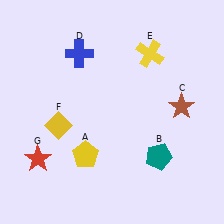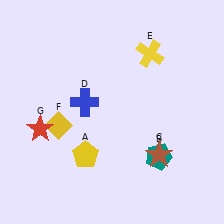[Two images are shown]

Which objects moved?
The objects that moved are: the brown star (C), the blue cross (D), the red star (G).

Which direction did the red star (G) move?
The red star (G) moved up.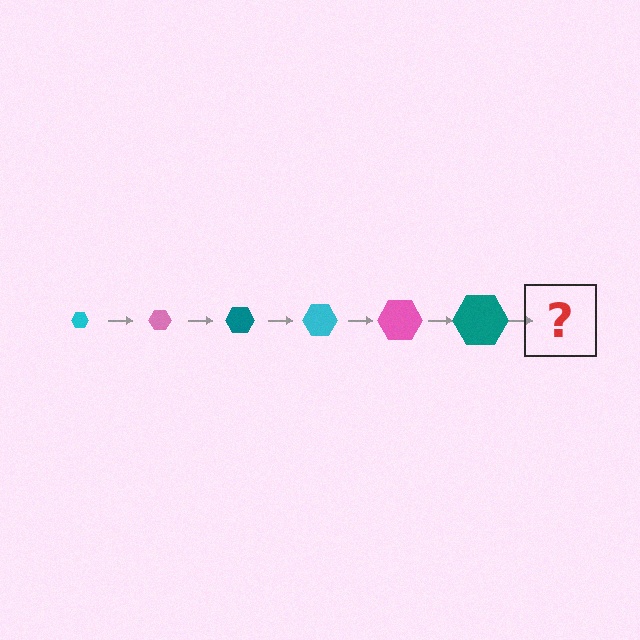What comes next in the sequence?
The next element should be a cyan hexagon, larger than the previous one.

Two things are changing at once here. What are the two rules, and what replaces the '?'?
The two rules are that the hexagon grows larger each step and the color cycles through cyan, pink, and teal. The '?' should be a cyan hexagon, larger than the previous one.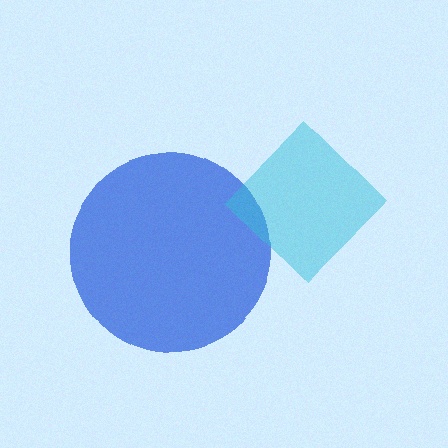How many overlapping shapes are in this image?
There are 2 overlapping shapes in the image.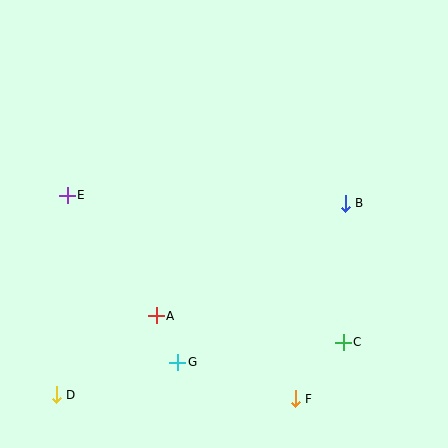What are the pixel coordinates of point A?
Point A is at (156, 316).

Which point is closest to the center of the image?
Point A at (156, 316) is closest to the center.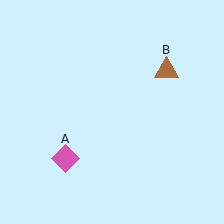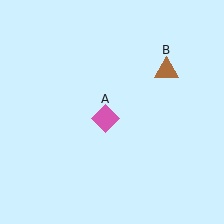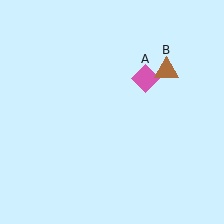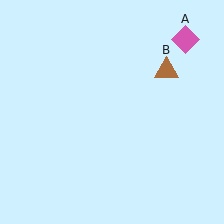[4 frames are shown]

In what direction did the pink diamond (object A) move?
The pink diamond (object A) moved up and to the right.